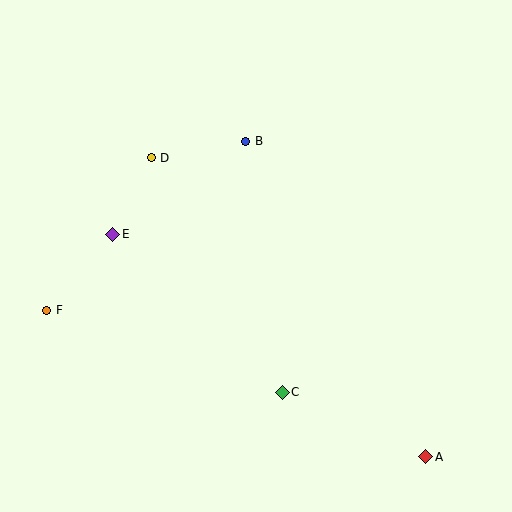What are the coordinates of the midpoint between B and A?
The midpoint between B and A is at (336, 299).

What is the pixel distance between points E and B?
The distance between E and B is 162 pixels.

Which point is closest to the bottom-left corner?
Point F is closest to the bottom-left corner.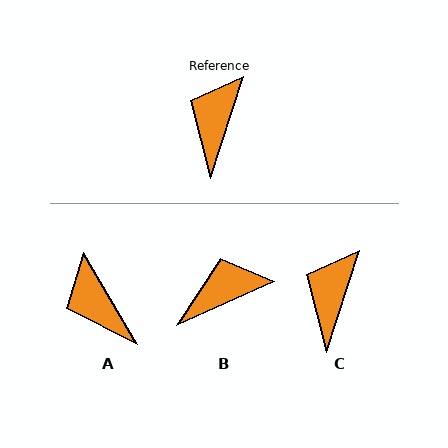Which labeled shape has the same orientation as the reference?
C.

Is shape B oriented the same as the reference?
No, it is off by about 48 degrees.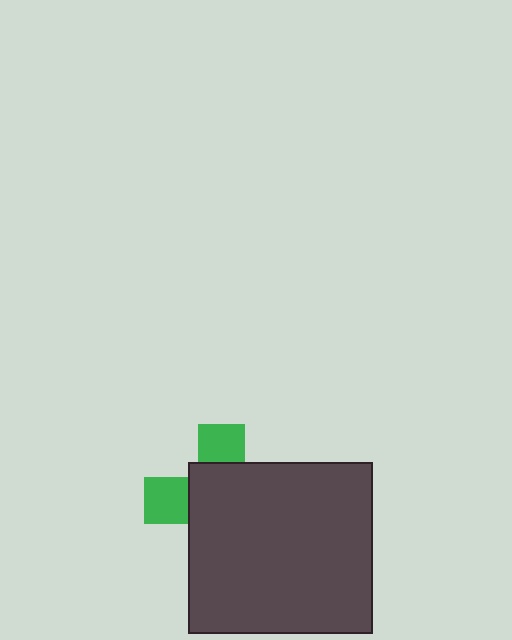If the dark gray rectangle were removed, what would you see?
You would see the complete green cross.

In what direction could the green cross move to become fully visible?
The green cross could move toward the upper-left. That would shift it out from behind the dark gray rectangle entirely.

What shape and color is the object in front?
The object in front is a dark gray rectangle.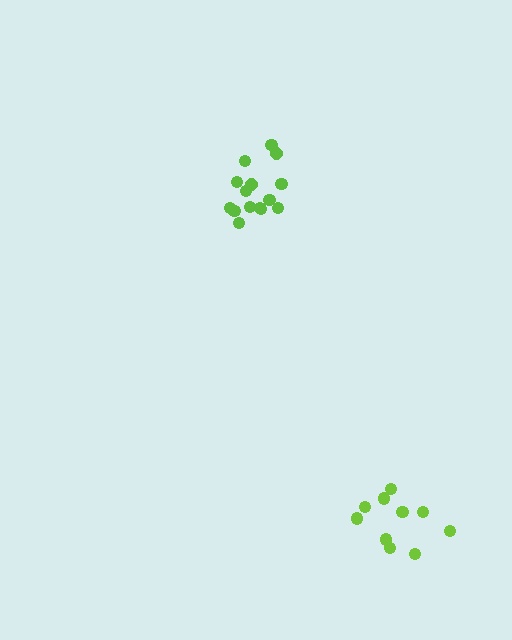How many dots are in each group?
Group 1: 15 dots, Group 2: 10 dots (25 total).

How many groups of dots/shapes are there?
There are 2 groups.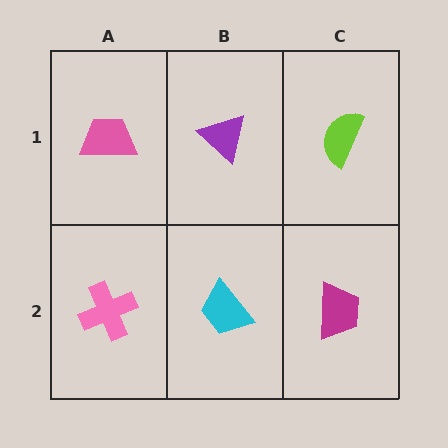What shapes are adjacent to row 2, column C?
A lime semicircle (row 1, column C), a cyan trapezoid (row 2, column B).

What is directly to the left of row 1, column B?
A pink trapezoid.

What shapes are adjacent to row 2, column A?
A pink trapezoid (row 1, column A), a cyan trapezoid (row 2, column B).